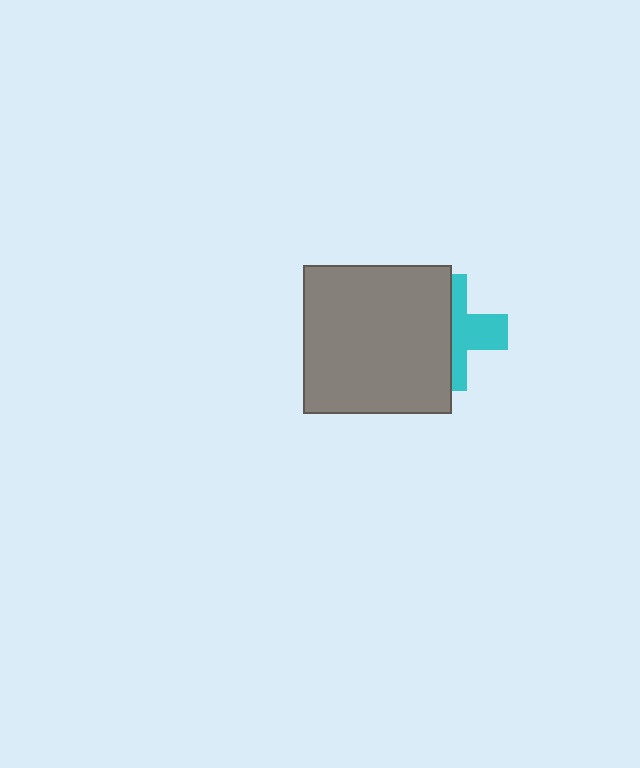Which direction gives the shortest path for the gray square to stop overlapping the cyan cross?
Moving left gives the shortest separation.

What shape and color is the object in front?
The object in front is a gray square.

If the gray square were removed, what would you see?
You would see the complete cyan cross.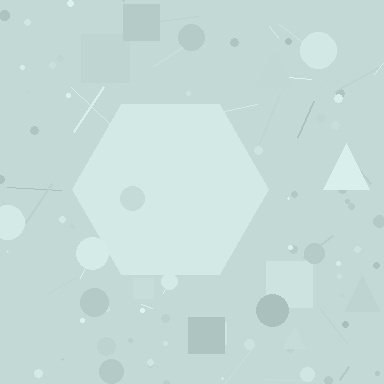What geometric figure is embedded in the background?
A hexagon is embedded in the background.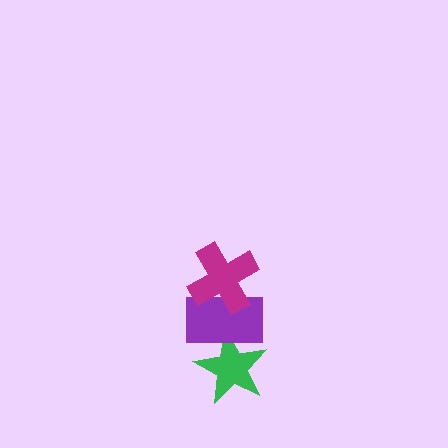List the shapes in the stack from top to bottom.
From top to bottom: the magenta cross, the purple rectangle, the green star.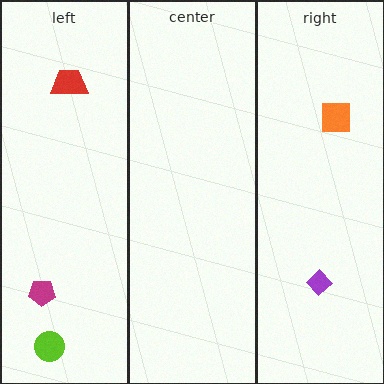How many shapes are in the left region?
3.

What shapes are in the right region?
The purple diamond, the orange square.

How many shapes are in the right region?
2.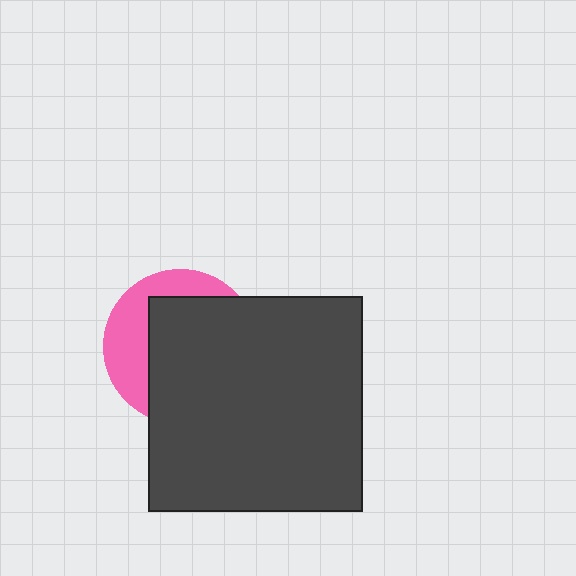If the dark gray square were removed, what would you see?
You would see the complete pink circle.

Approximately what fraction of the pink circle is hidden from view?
Roughly 66% of the pink circle is hidden behind the dark gray square.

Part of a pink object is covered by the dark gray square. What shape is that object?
It is a circle.